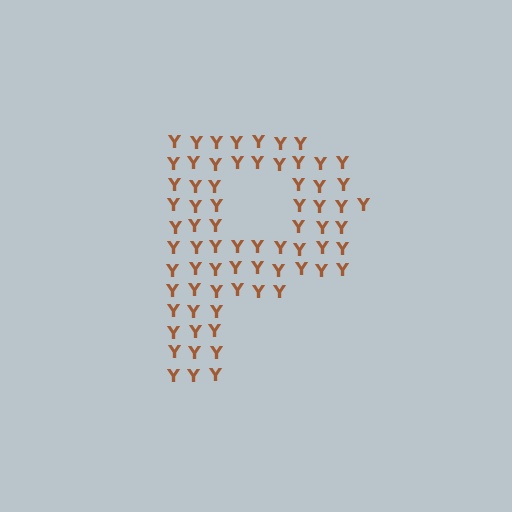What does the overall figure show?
The overall figure shows the letter P.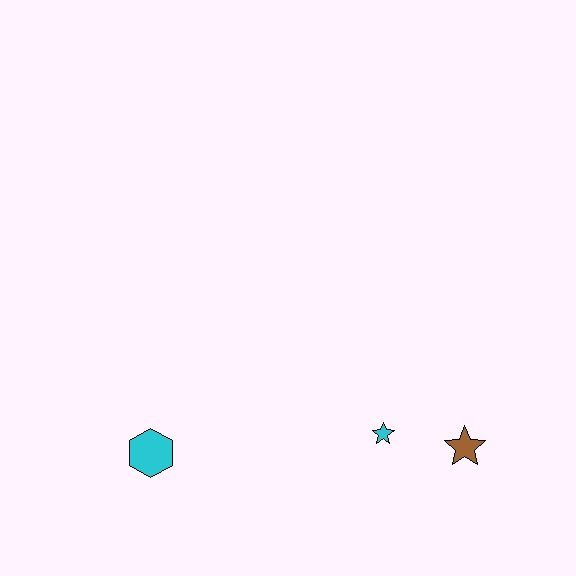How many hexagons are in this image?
There is 1 hexagon.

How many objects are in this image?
There are 3 objects.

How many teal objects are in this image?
There are no teal objects.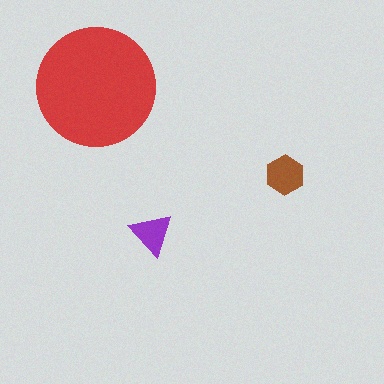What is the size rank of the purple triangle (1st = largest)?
3rd.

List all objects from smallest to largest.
The purple triangle, the brown hexagon, the red circle.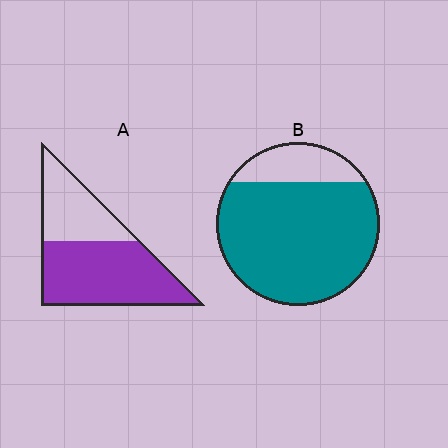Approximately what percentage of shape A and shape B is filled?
A is approximately 65% and B is approximately 80%.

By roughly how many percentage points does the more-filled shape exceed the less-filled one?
By roughly 20 percentage points (B over A).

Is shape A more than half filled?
Yes.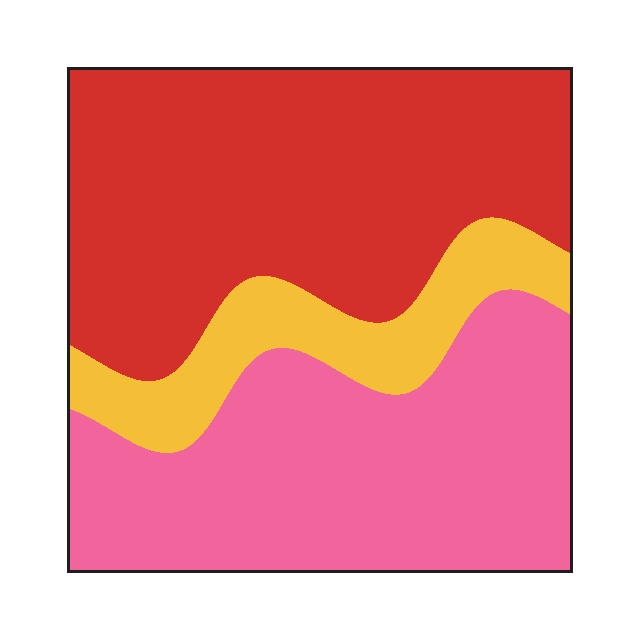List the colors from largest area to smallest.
From largest to smallest: red, pink, yellow.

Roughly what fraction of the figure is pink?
Pink covers about 40% of the figure.